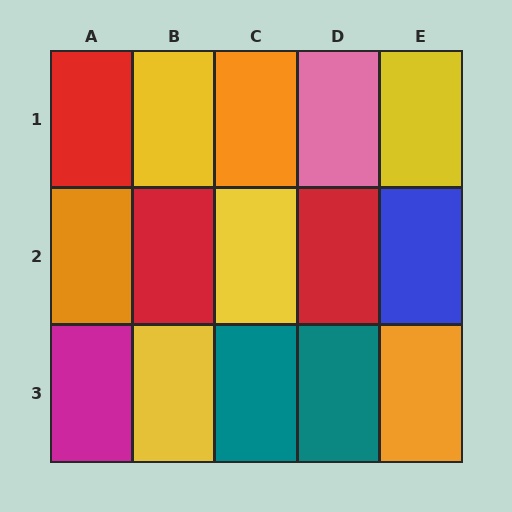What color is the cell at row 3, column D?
Teal.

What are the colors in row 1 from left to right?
Red, yellow, orange, pink, yellow.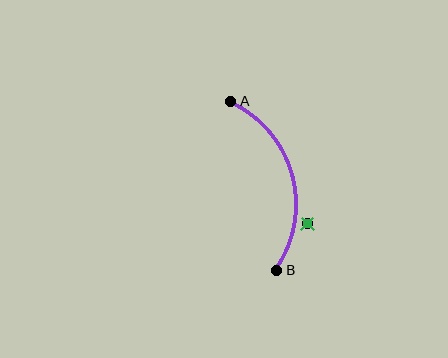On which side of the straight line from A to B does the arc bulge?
The arc bulges to the right of the straight line connecting A and B.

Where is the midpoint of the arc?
The arc midpoint is the point on the curve farthest from the straight line joining A and B. It sits to the right of that line.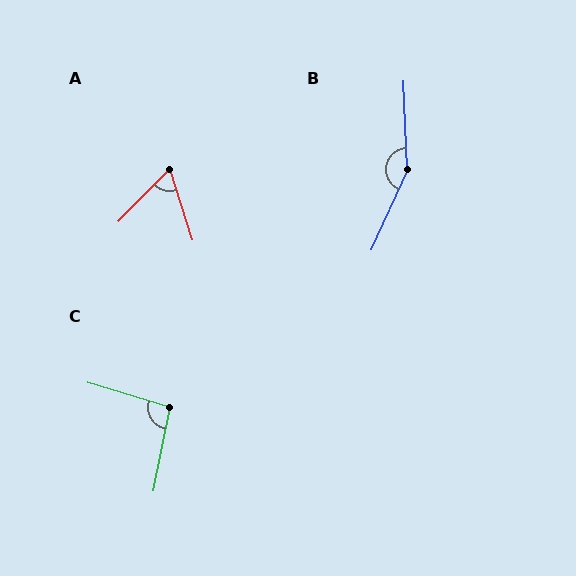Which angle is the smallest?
A, at approximately 62 degrees.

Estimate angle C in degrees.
Approximately 96 degrees.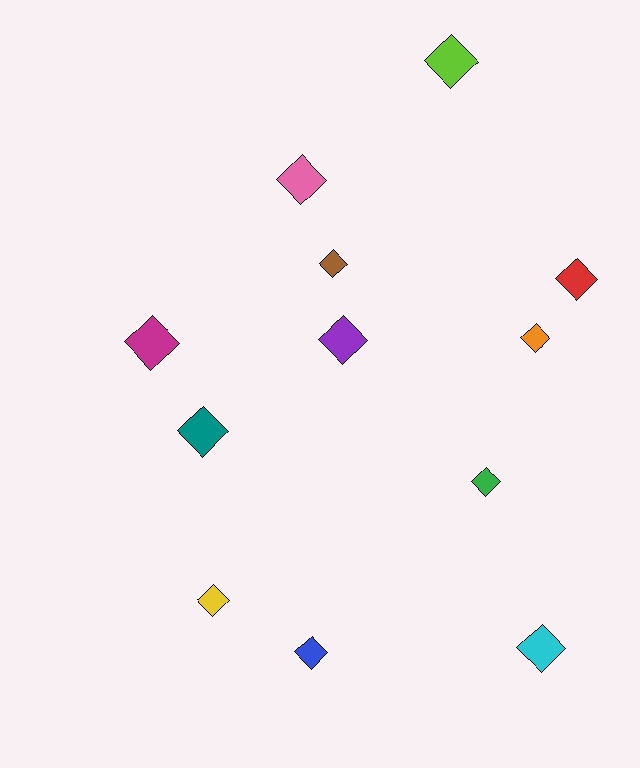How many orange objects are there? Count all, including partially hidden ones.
There is 1 orange object.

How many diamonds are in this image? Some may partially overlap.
There are 12 diamonds.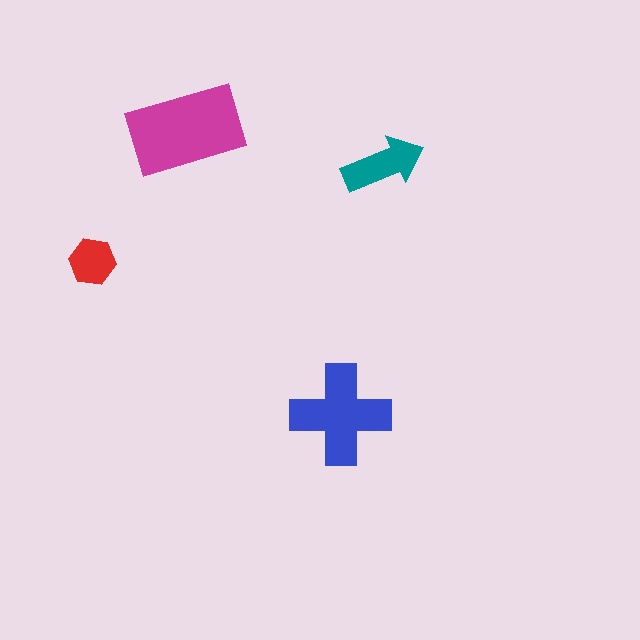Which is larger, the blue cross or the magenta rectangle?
The magenta rectangle.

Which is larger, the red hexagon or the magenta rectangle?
The magenta rectangle.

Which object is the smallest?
The red hexagon.